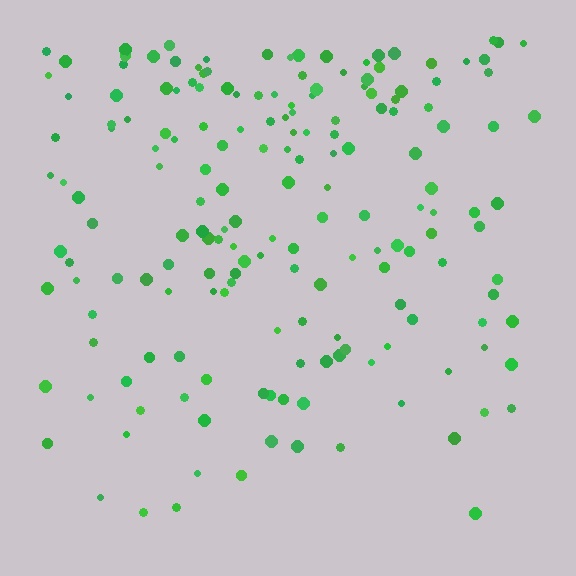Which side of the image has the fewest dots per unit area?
The bottom.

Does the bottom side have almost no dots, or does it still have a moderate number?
Still a moderate number, just noticeably fewer than the top.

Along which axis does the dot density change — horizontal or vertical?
Vertical.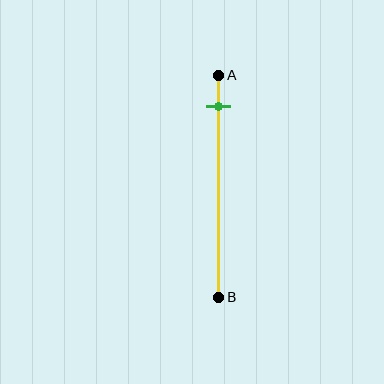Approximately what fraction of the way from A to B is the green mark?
The green mark is approximately 15% of the way from A to B.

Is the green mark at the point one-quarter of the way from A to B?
No, the mark is at about 15% from A, not at the 25% one-quarter point.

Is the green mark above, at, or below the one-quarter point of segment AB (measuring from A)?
The green mark is above the one-quarter point of segment AB.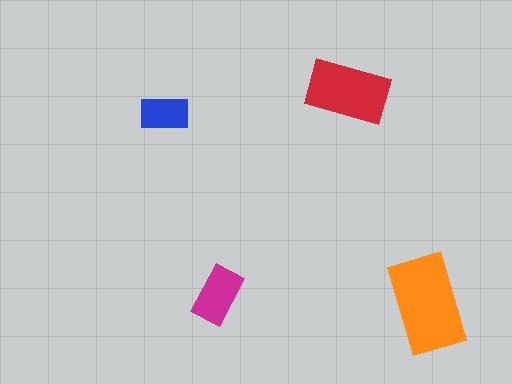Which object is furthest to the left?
The blue rectangle is leftmost.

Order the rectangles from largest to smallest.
the orange one, the red one, the magenta one, the blue one.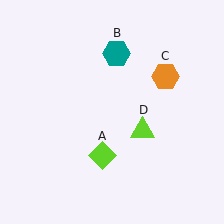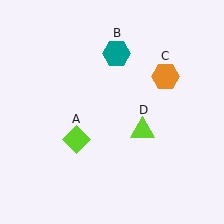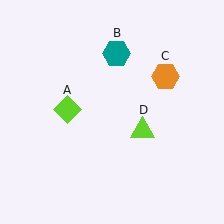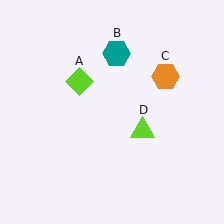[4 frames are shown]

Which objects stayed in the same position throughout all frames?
Teal hexagon (object B) and orange hexagon (object C) and lime triangle (object D) remained stationary.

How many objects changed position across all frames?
1 object changed position: lime diamond (object A).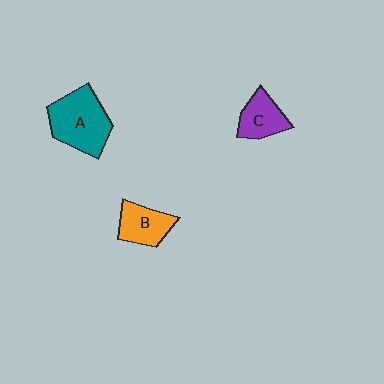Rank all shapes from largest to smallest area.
From largest to smallest: A (teal), B (orange), C (purple).